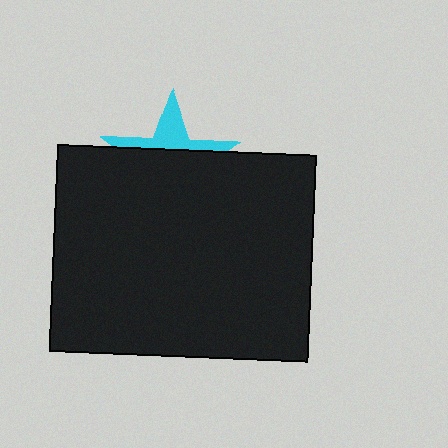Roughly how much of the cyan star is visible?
A small part of it is visible (roughly 34%).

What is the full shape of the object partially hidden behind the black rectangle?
The partially hidden object is a cyan star.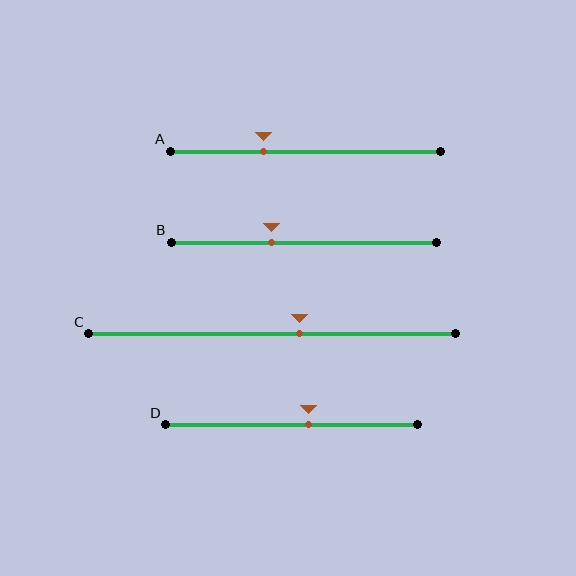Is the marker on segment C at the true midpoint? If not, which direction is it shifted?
No, the marker on segment C is shifted to the right by about 7% of the segment length.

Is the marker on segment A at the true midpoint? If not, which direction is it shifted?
No, the marker on segment A is shifted to the left by about 15% of the segment length.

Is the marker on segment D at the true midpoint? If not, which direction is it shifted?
No, the marker on segment D is shifted to the right by about 7% of the segment length.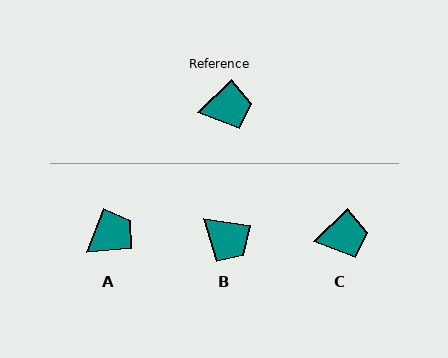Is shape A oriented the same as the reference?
No, it is off by about 26 degrees.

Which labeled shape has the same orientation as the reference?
C.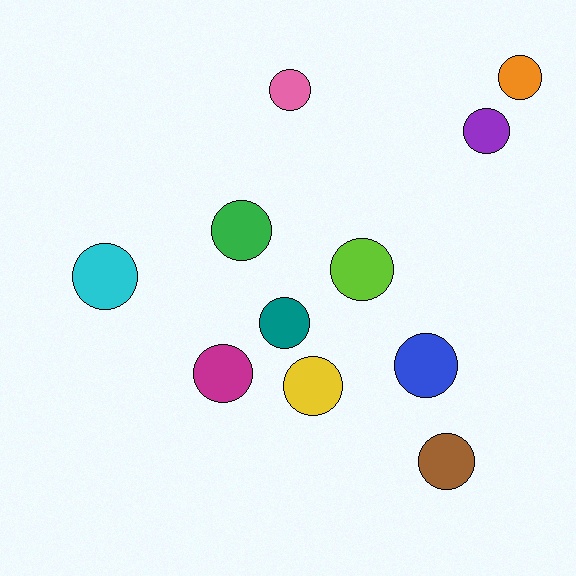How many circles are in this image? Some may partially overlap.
There are 11 circles.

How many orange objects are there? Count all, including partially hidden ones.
There is 1 orange object.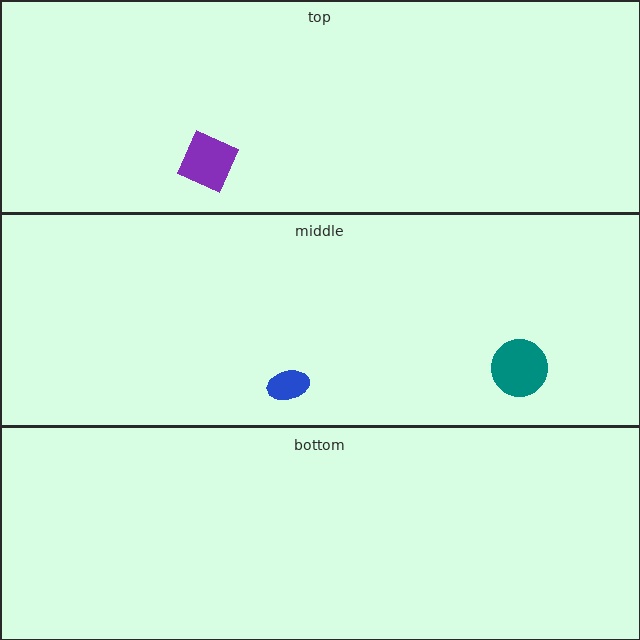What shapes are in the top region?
The purple diamond.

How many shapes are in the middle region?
2.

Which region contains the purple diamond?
The top region.